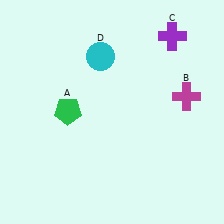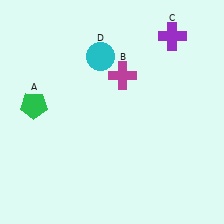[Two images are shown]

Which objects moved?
The objects that moved are: the green pentagon (A), the magenta cross (B).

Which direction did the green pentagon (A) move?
The green pentagon (A) moved left.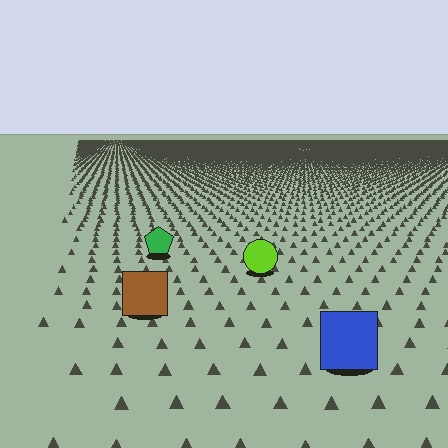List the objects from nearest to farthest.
From nearest to farthest: the blue square, the brown square, the lime circle, the green pentagon.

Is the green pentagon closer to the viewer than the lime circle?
No. The lime circle is closer — you can tell from the texture gradient: the ground texture is coarser near it.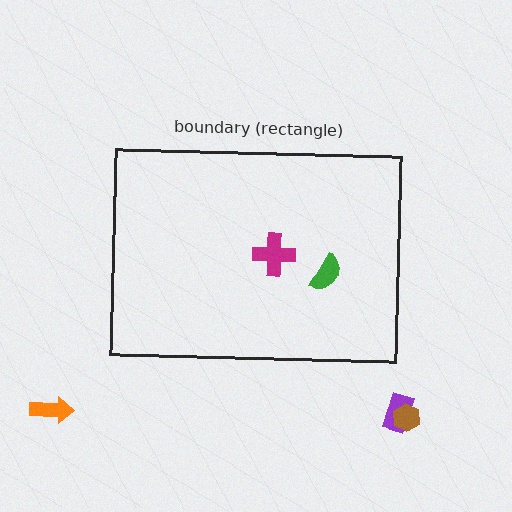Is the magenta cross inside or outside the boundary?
Inside.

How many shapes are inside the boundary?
2 inside, 3 outside.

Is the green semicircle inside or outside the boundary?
Inside.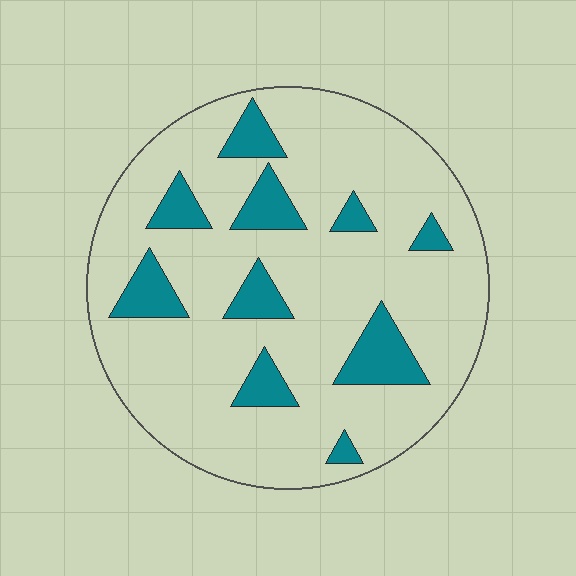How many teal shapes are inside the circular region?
10.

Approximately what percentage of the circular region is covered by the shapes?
Approximately 15%.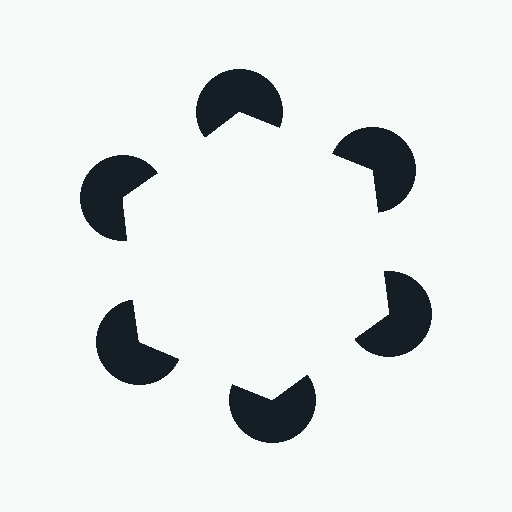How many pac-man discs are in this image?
There are 6 — one at each vertex of the illusory hexagon.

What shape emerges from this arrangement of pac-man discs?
An illusory hexagon — its edges are inferred from the aligned wedge cuts in the pac-man discs, not physically drawn.